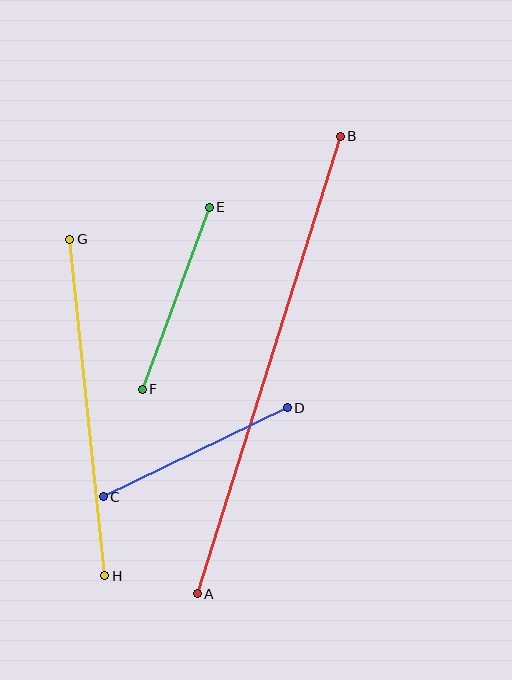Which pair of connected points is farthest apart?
Points A and B are farthest apart.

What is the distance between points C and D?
The distance is approximately 204 pixels.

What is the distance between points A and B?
The distance is approximately 479 pixels.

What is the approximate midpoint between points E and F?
The midpoint is at approximately (176, 298) pixels.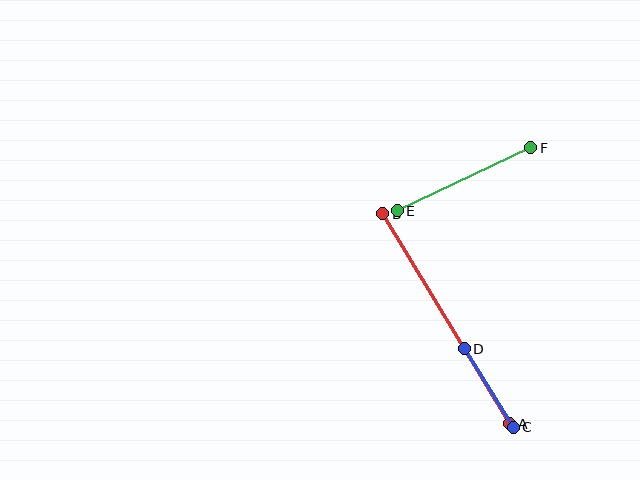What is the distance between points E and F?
The distance is approximately 148 pixels.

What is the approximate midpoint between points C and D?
The midpoint is at approximately (489, 388) pixels.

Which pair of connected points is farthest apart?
Points A and B are farthest apart.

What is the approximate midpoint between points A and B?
The midpoint is at approximately (446, 319) pixels.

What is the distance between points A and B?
The distance is approximately 245 pixels.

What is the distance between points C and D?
The distance is approximately 93 pixels.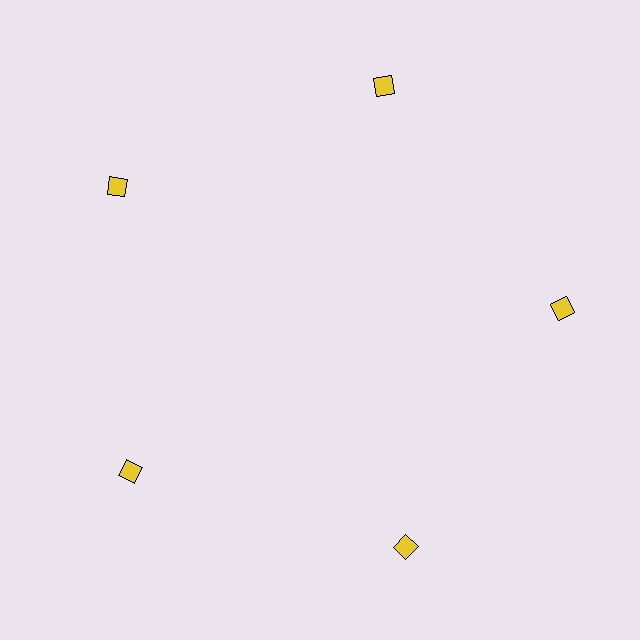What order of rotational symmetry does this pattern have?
This pattern has 5-fold rotational symmetry.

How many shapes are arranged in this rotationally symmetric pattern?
There are 5 shapes, arranged in 5 groups of 1.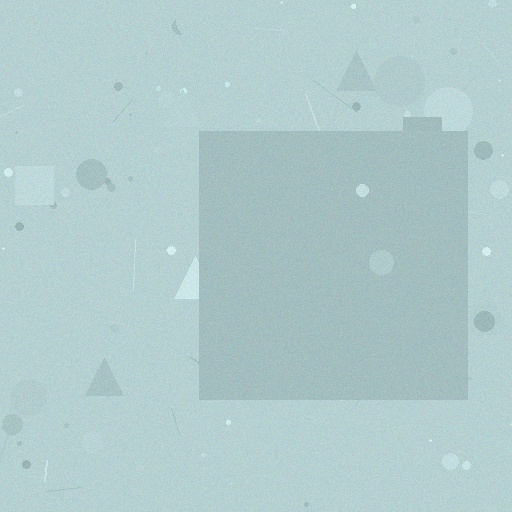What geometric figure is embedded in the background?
A square is embedded in the background.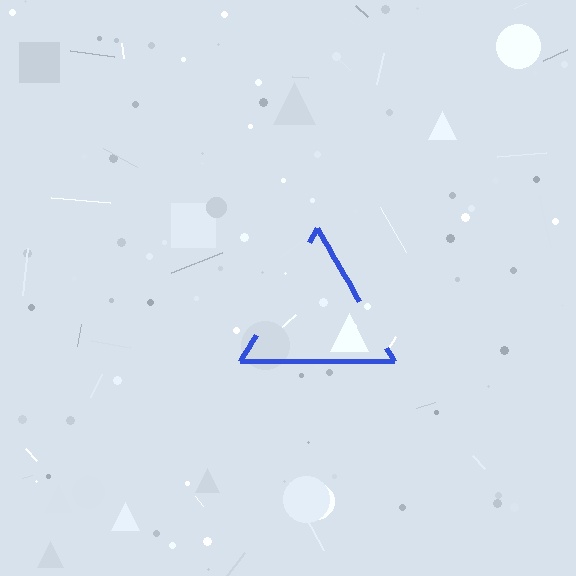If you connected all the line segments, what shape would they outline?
They would outline a triangle.